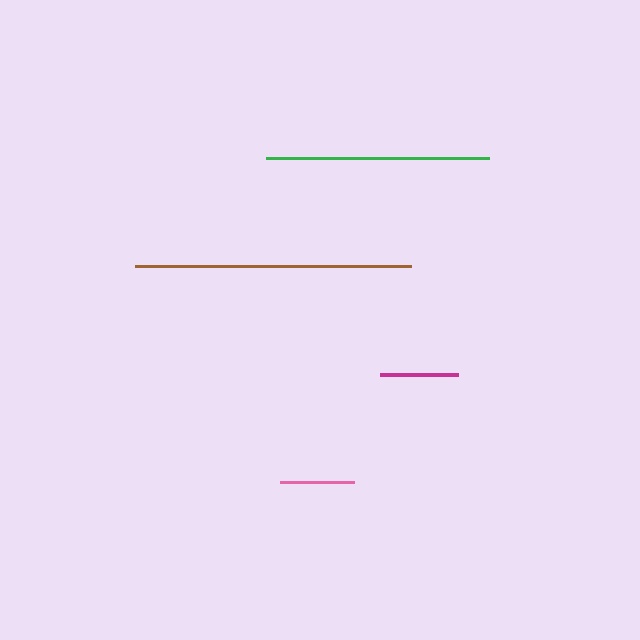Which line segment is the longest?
The brown line is the longest at approximately 276 pixels.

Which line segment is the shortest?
The pink line is the shortest at approximately 74 pixels.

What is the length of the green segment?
The green segment is approximately 223 pixels long.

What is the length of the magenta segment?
The magenta segment is approximately 78 pixels long.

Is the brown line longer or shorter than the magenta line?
The brown line is longer than the magenta line.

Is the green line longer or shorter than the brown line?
The brown line is longer than the green line.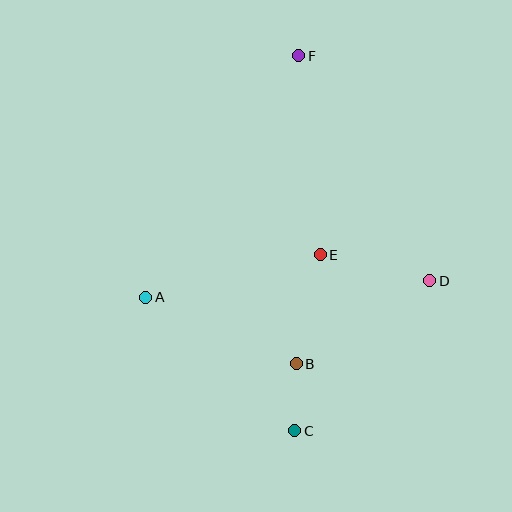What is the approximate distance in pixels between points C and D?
The distance between C and D is approximately 202 pixels.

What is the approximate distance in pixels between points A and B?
The distance between A and B is approximately 165 pixels.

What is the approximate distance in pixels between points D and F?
The distance between D and F is approximately 261 pixels.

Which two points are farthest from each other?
Points C and F are farthest from each other.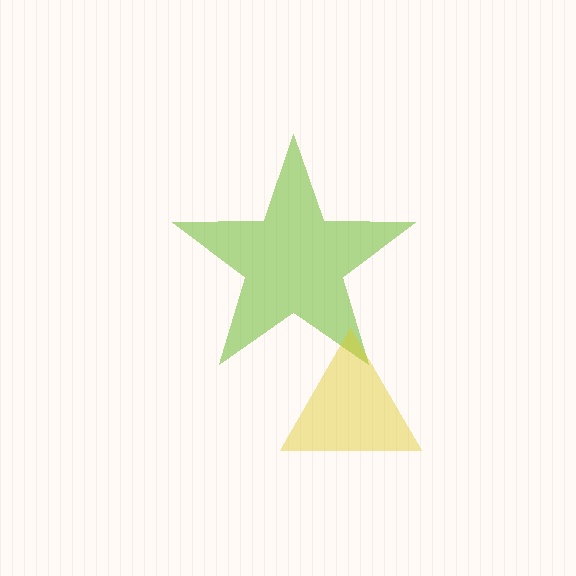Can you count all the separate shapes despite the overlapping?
Yes, there are 2 separate shapes.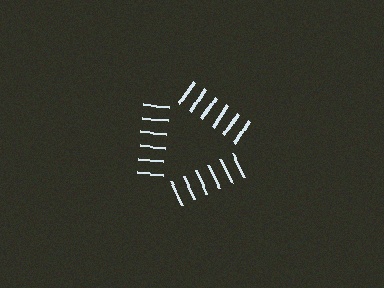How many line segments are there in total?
18 — 6 along each of the 3 edges.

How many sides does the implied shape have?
3 sides — the line-ends trace a triangle.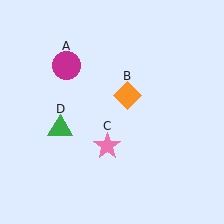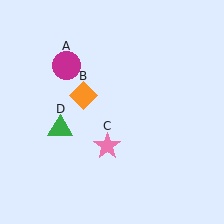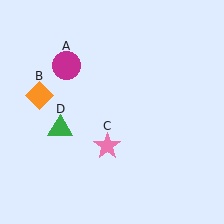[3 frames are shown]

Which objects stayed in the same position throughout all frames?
Magenta circle (object A) and pink star (object C) and green triangle (object D) remained stationary.